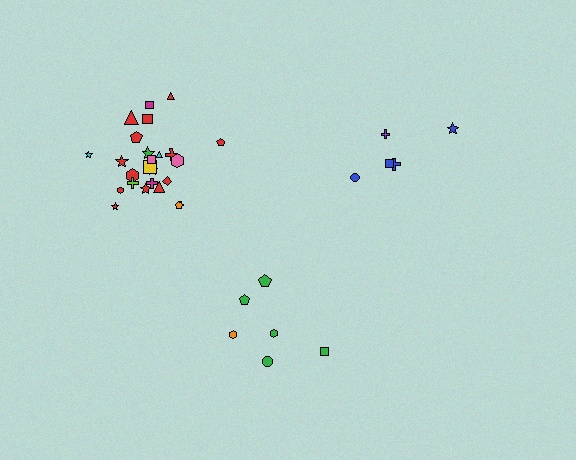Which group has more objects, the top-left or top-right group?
The top-left group.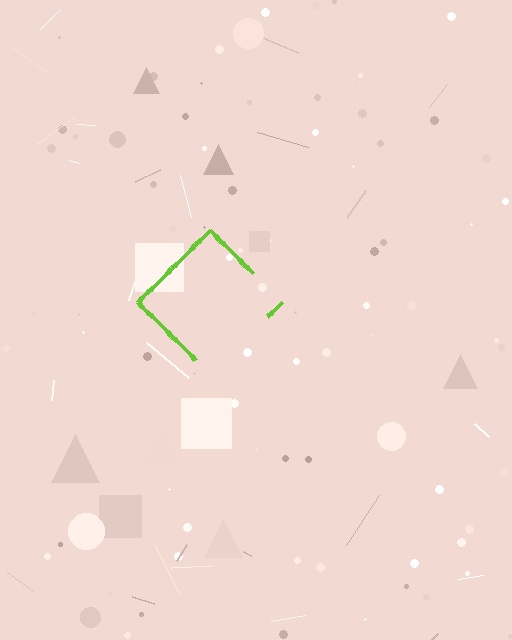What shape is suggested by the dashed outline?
The dashed outline suggests a diamond.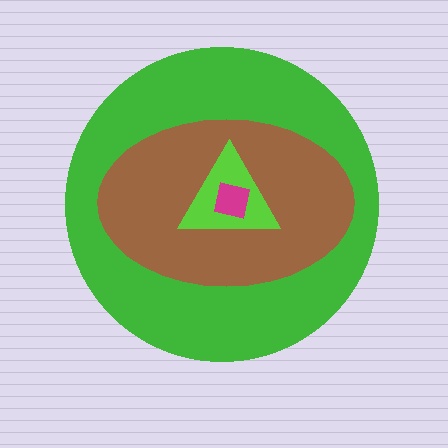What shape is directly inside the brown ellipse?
The lime triangle.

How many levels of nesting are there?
4.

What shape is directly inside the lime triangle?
The magenta square.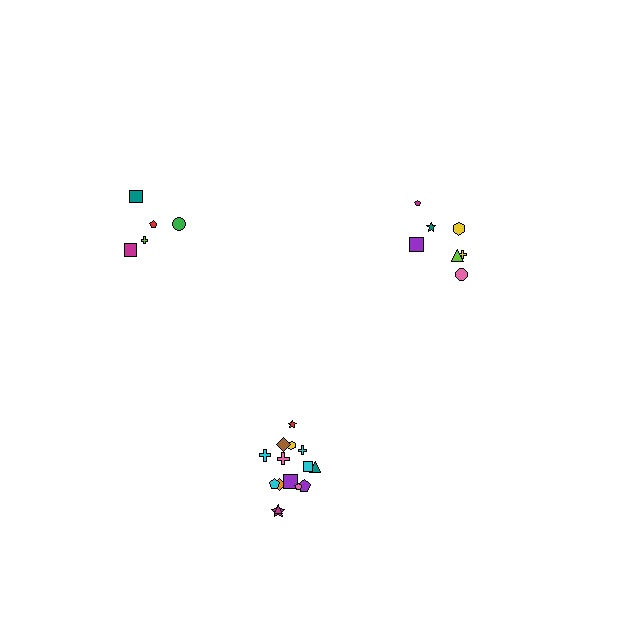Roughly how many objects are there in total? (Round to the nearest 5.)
Roughly 25 objects in total.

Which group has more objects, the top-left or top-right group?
The top-right group.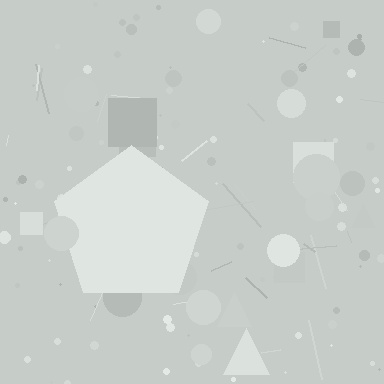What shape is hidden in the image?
A pentagon is hidden in the image.